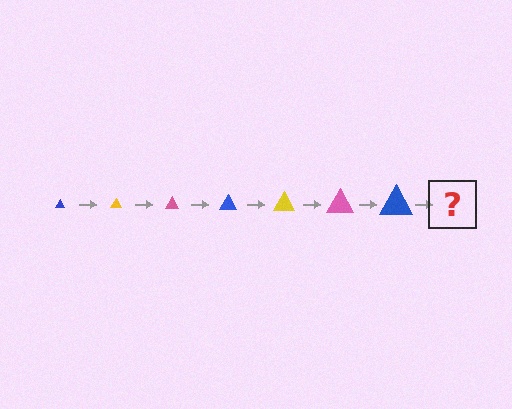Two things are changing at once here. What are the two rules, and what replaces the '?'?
The two rules are that the triangle grows larger each step and the color cycles through blue, yellow, and pink. The '?' should be a yellow triangle, larger than the previous one.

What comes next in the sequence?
The next element should be a yellow triangle, larger than the previous one.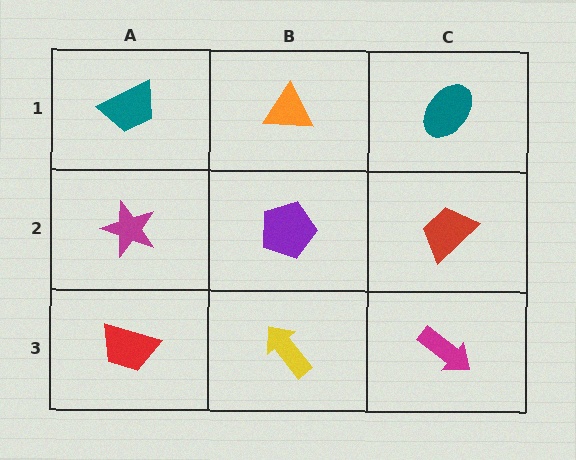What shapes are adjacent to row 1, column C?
A red trapezoid (row 2, column C), an orange triangle (row 1, column B).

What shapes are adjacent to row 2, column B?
An orange triangle (row 1, column B), a yellow arrow (row 3, column B), a magenta star (row 2, column A), a red trapezoid (row 2, column C).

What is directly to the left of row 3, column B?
A red trapezoid.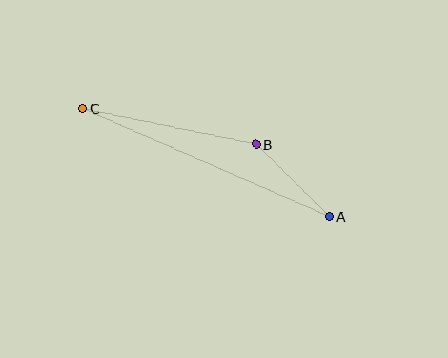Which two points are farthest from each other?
Points A and C are farthest from each other.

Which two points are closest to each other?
Points A and B are closest to each other.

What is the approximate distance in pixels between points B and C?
The distance between B and C is approximately 177 pixels.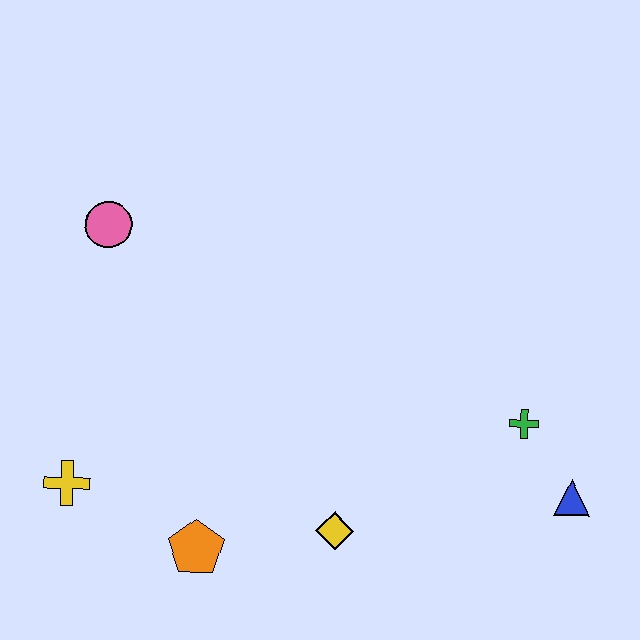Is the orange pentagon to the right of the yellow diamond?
No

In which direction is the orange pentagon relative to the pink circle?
The orange pentagon is below the pink circle.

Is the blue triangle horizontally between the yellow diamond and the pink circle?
No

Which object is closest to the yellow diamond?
The orange pentagon is closest to the yellow diamond.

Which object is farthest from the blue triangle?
The pink circle is farthest from the blue triangle.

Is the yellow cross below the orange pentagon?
No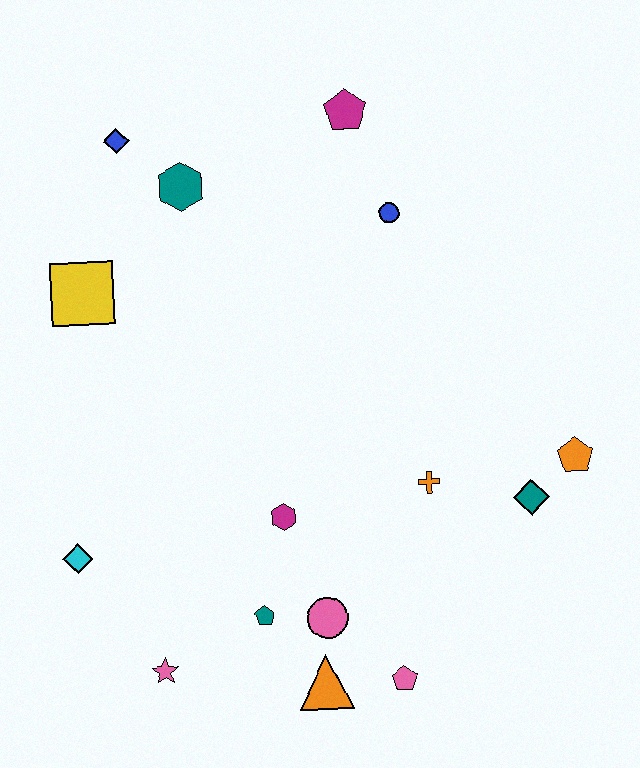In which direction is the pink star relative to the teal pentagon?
The pink star is to the left of the teal pentagon.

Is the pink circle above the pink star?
Yes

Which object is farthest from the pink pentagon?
The blue diamond is farthest from the pink pentagon.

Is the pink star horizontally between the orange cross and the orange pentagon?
No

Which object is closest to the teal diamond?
The orange pentagon is closest to the teal diamond.